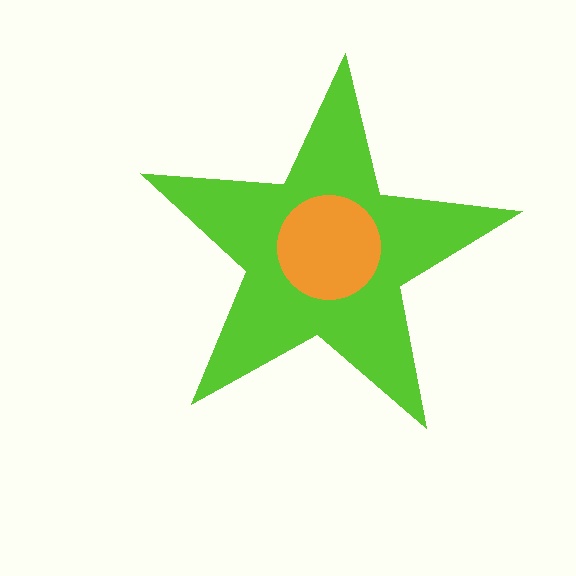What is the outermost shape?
The lime star.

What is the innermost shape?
The orange circle.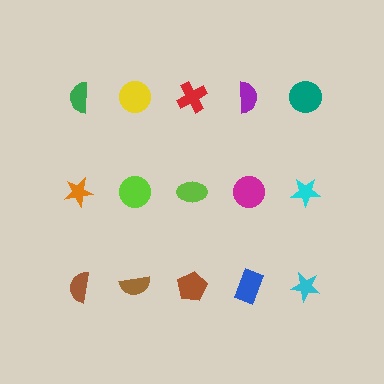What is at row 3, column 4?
A blue rectangle.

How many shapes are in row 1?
5 shapes.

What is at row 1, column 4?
A purple semicircle.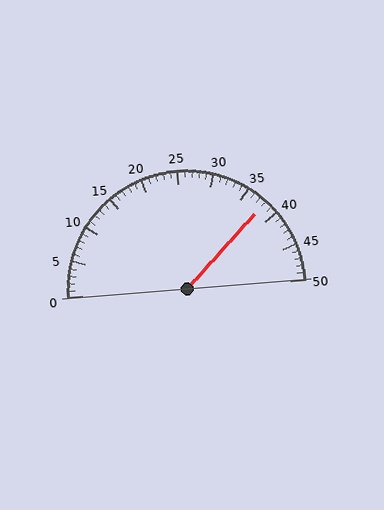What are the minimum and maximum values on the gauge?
The gauge ranges from 0 to 50.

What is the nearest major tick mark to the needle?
The nearest major tick mark is 40.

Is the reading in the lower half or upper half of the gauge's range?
The reading is in the upper half of the range (0 to 50).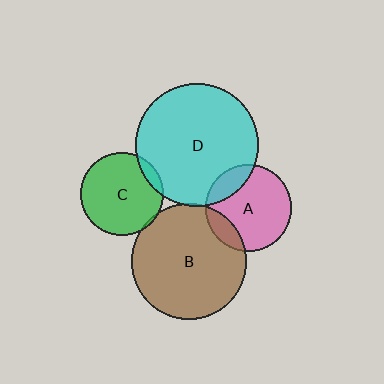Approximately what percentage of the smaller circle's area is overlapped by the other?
Approximately 5%.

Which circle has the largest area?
Circle D (cyan).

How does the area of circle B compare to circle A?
Approximately 1.8 times.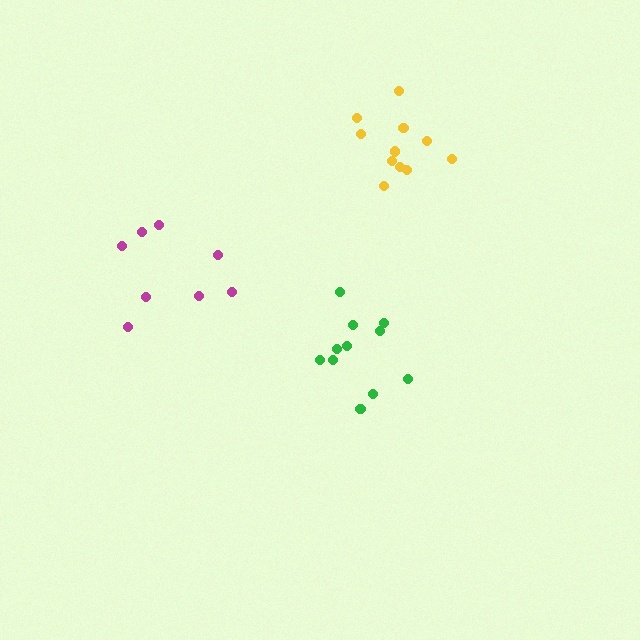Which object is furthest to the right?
The yellow cluster is rightmost.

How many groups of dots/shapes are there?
There are 3 groups.